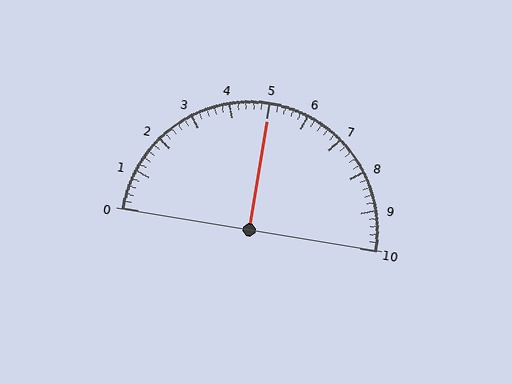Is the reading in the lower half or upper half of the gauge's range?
The reading is in the upper half of the range (0 to 10).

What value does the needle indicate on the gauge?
The needle indicates approximately 5.0.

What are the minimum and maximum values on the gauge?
The gauge ranges from 0 to 10.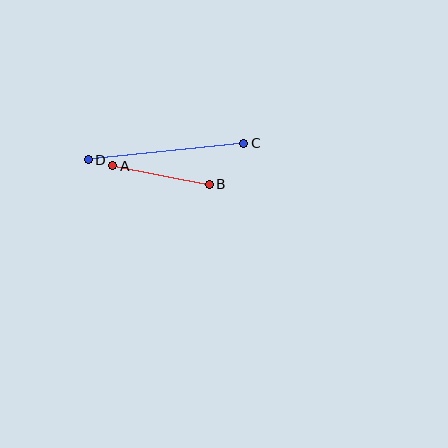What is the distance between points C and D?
The distance is approximately 156 pixels.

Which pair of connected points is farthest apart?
Points C and D are farthest apart.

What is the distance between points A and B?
The distance is approximately 99 pixels.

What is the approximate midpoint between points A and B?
The midpoint is at approximately (161, 175) pixels.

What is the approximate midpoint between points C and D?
The midpoint is at approximately (166, 151) pixels.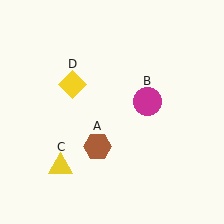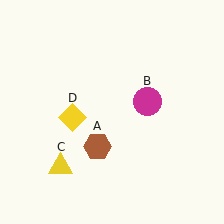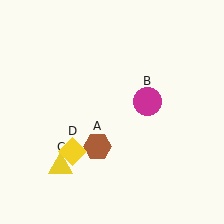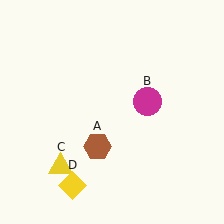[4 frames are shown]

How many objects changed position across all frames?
1 object changed position: yellow diamond (object D).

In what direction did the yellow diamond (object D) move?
The yellow diamond (object D) moved down.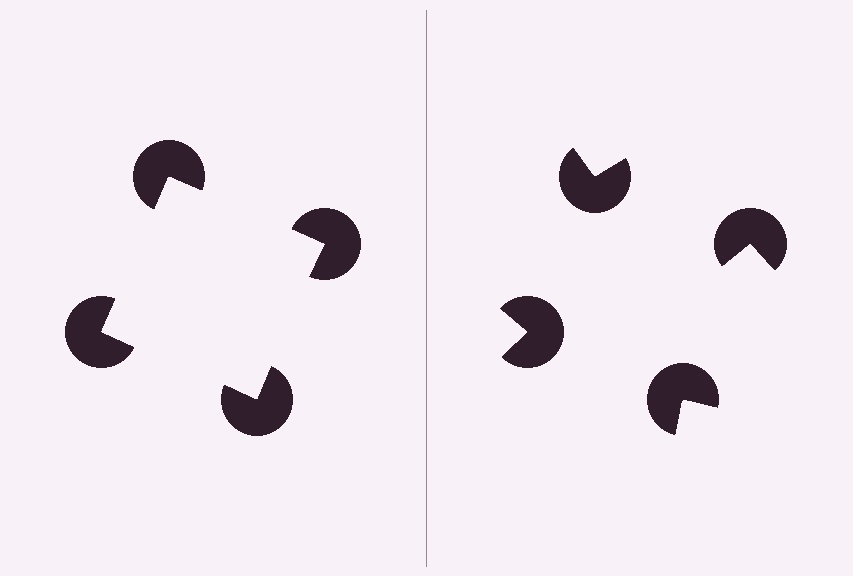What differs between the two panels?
The pac-man discs are positioned identically on both sides; only the wedge orientations differ. On the left they align to a square; on the right they are misaligned.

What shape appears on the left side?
An illusory square.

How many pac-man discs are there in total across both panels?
8 — 4 on each side.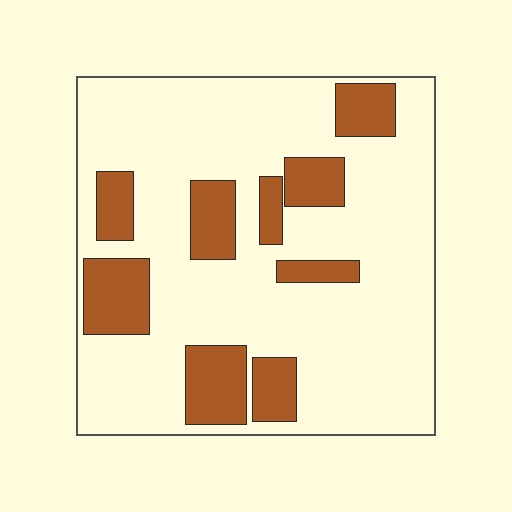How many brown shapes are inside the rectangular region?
9.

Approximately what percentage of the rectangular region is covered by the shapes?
Approximately 25%.